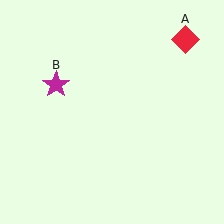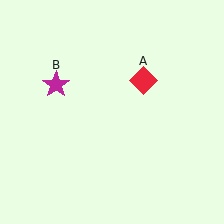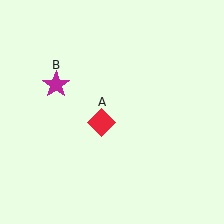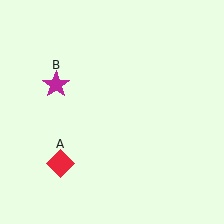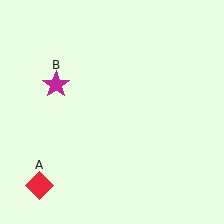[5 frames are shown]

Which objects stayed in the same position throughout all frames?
Magenta star (object B) remained stationary.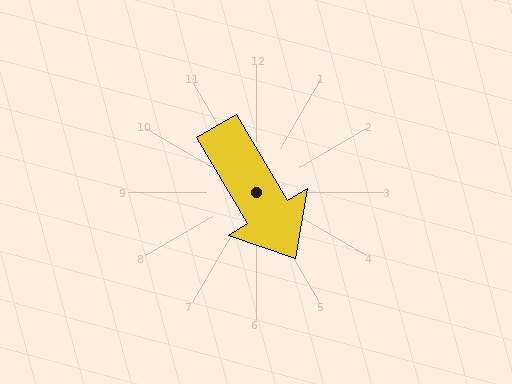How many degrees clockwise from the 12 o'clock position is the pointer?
Approximately 149 degrees.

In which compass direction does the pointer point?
Southeast.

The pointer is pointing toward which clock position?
Roughly 5 o'clock.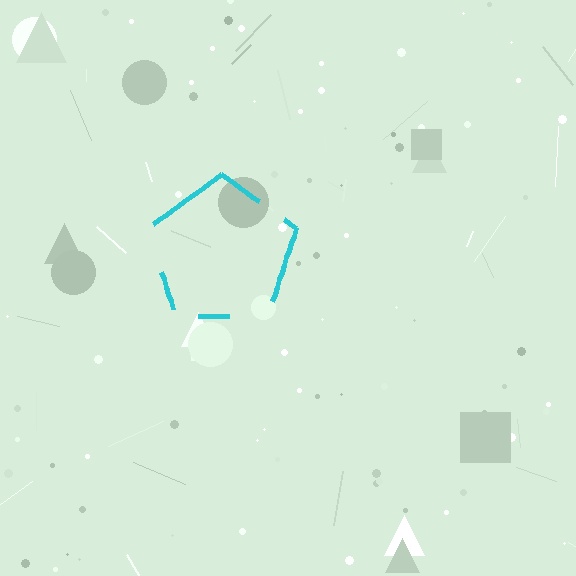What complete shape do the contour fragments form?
The contour fragments form a pentagon.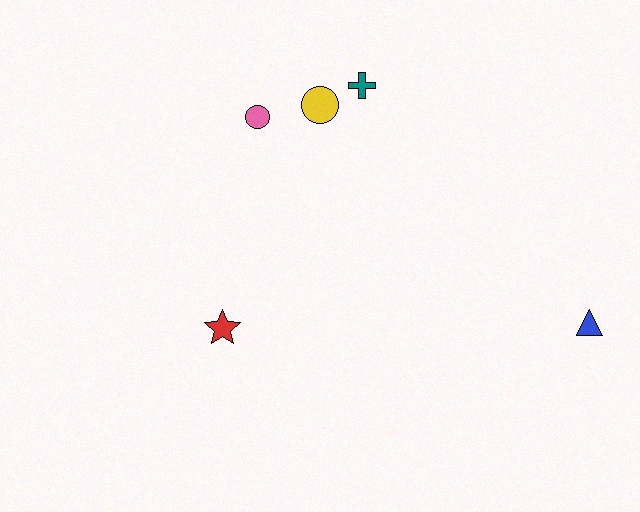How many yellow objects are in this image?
There is 1 yellow object.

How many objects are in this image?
There are 5 objects.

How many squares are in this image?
There are no squares.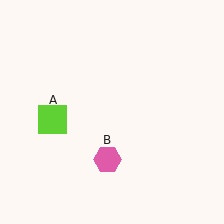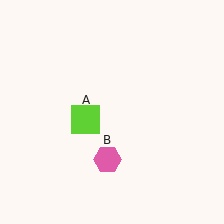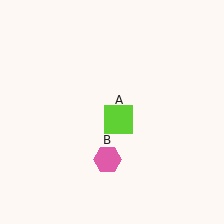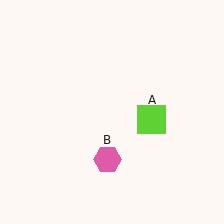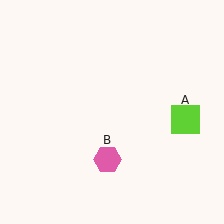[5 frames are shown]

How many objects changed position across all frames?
1 object changed position: lime square (object A).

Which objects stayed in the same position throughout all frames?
Pink hexagon (object B) remained stationary.